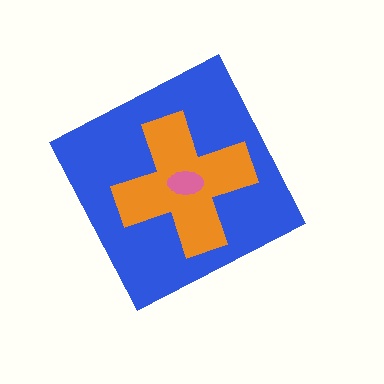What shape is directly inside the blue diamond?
The orange cross.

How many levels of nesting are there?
3.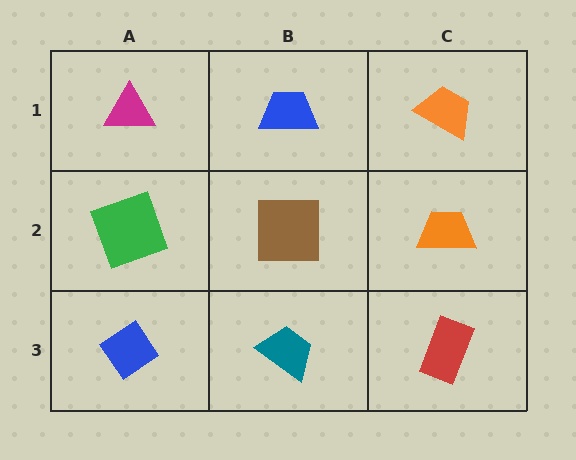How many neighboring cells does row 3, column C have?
2.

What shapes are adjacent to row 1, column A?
A green square (row 2, column A), a blue trapezoid (row 1, column B).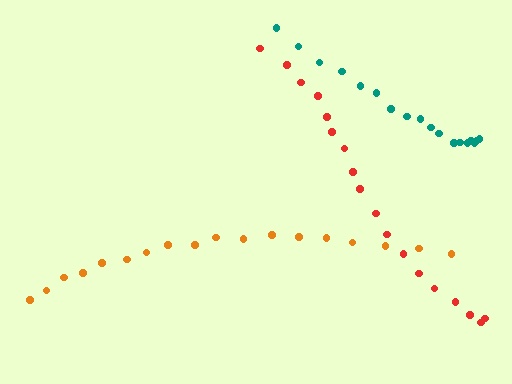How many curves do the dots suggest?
There are 3 distinct paths.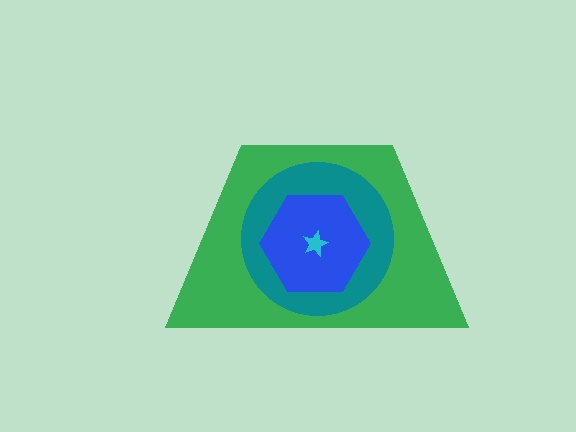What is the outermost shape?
The green trapezoid.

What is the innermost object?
The cyan star.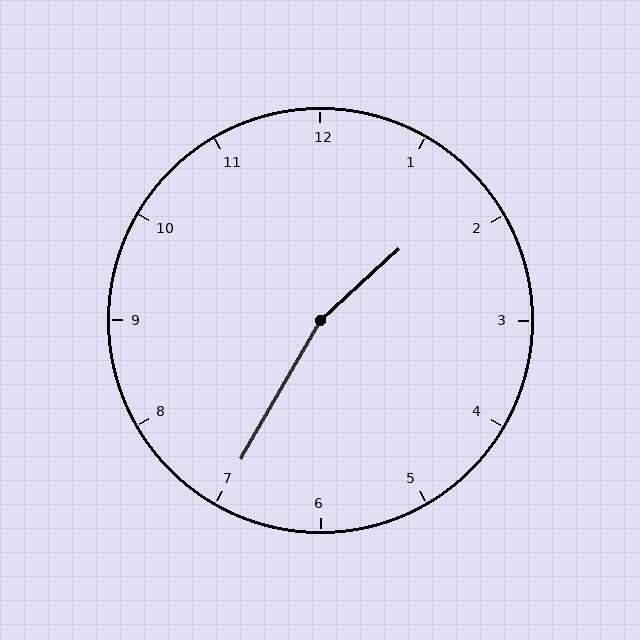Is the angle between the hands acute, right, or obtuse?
It is obtuse.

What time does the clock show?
1:35.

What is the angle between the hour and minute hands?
Approximately 162 degrees.